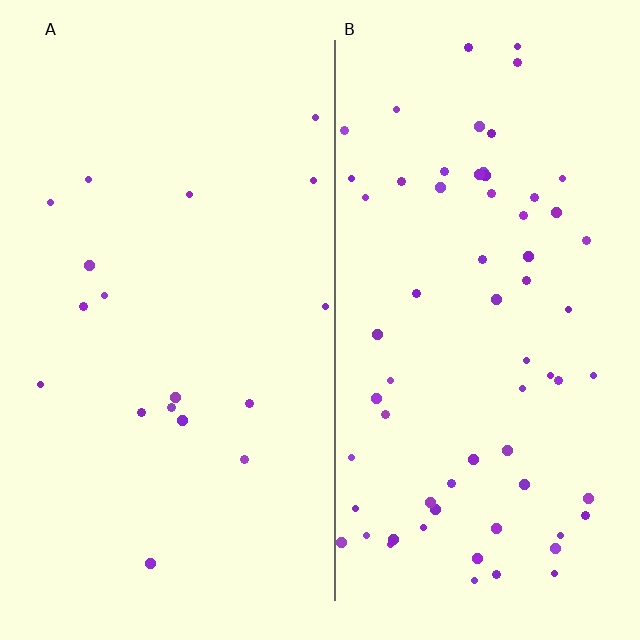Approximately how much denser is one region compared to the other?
Approximately 3.8× — region B over region A.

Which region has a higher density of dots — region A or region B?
B (the right).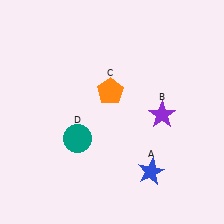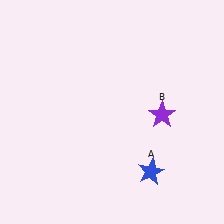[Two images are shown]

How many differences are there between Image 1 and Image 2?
There are 2 differences between the two images.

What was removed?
The orange pentagon (C), the teal circle (D) were removed in Image 2.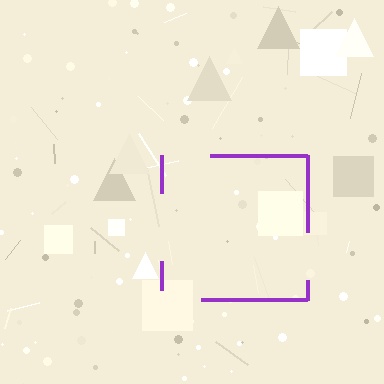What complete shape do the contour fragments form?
The contour fragments form a square.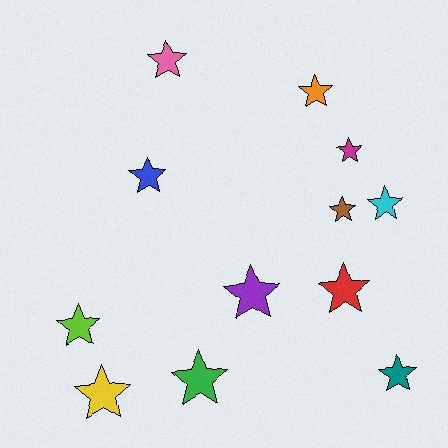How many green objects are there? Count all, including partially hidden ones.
There is 1 green object.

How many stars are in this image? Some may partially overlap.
There are 12 stars.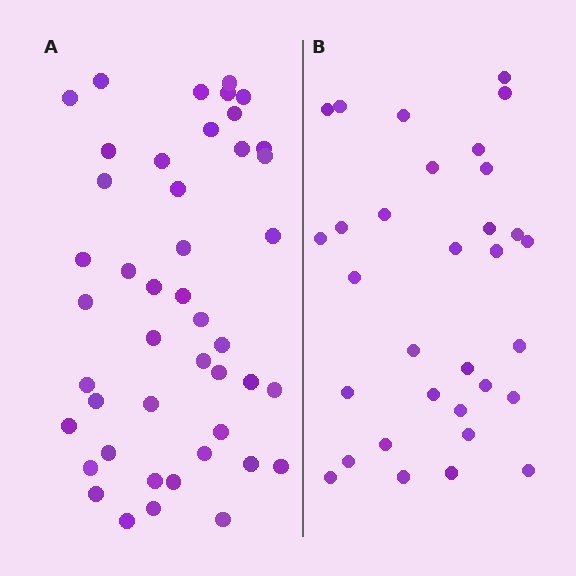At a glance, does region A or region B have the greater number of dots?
Region A (the left region) has more dots.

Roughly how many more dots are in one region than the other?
Region A has approximately 15 more dots than region B.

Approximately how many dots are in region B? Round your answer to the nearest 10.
About 30 dots. (The exact count is 32, which rounds to 30.)